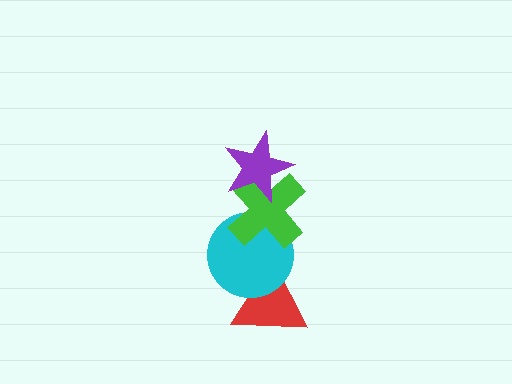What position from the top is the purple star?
The purple star is 1st from the top.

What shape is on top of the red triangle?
The cyan circle is on top of the red triangle.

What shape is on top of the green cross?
The purple star is on top of the green cross.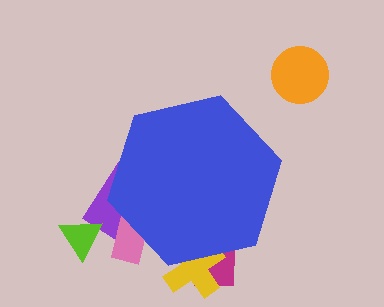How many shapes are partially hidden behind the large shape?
4 shapes are partially hidden.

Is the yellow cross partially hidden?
Yes, the yellow cross is partially hidden behind the blue hexagon.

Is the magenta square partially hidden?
Yes, the magenta square is partially hidden behind the blue hexagon.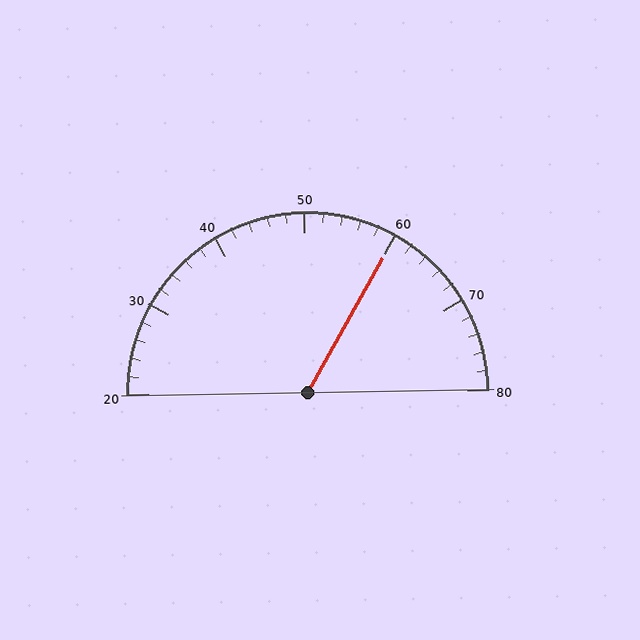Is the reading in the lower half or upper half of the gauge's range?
The reading is in the upper half of the range (20 to 80).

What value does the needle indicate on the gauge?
The needle indicates approximately 60.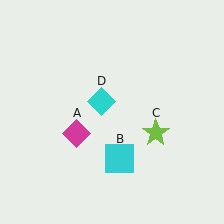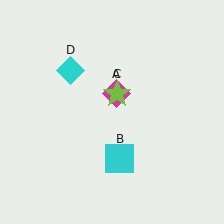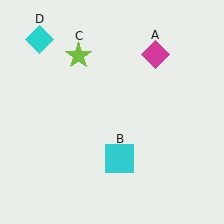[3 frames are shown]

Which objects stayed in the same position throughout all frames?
Cyan square (object B) remained stationary.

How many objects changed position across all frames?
3 objects changed position: magenta diamond (object A), lime star (object C), cyan diamond (object D).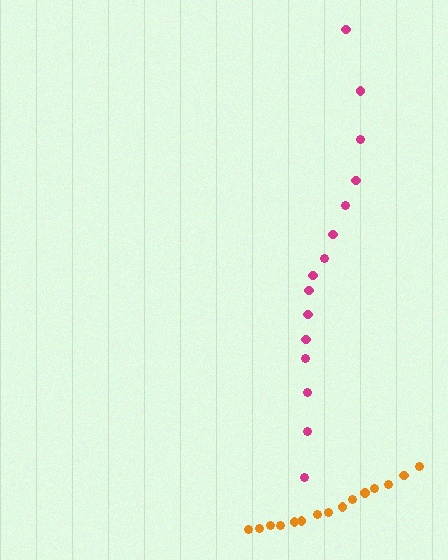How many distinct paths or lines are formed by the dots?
There are 2 distinct paths.